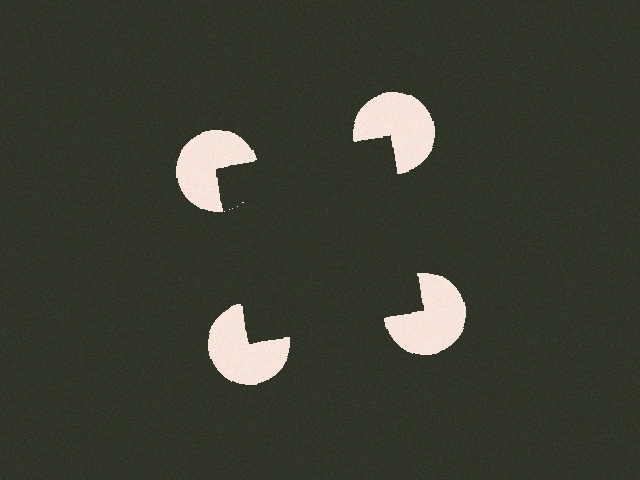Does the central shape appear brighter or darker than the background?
It typically appears slightly darker than the background, even though no actual brightness change is drawn.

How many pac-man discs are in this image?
There are 4 — one at each vertex of the illusory square.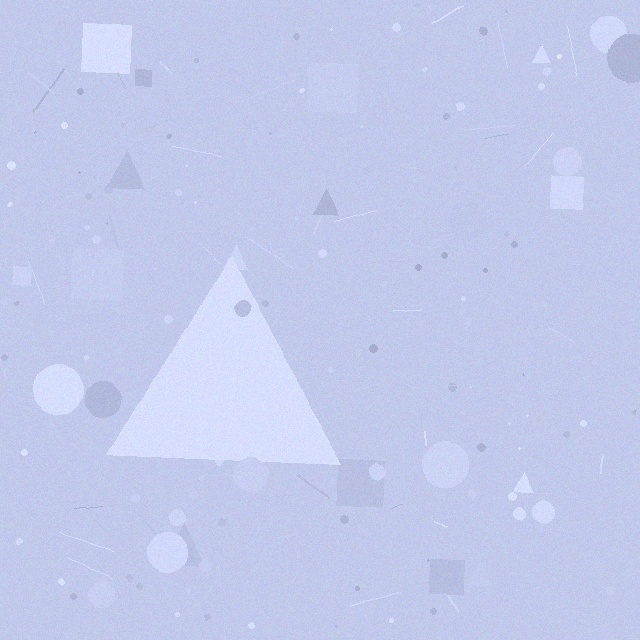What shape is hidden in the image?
A triangle is hidden in the image.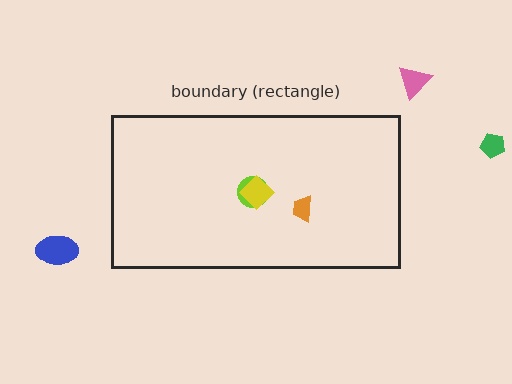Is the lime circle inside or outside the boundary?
Inside.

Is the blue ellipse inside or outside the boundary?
Outside.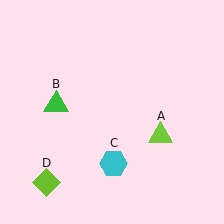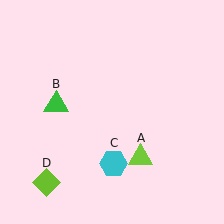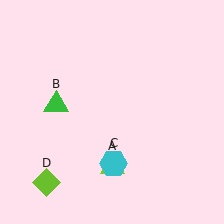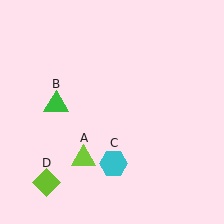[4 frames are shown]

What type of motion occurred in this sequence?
The lime triangle (object A) rotated clockwise around the center of the scene.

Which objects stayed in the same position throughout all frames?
Green triangle (object B) and cyan hexagon (object C) and lime diamond (object D) remained stationary.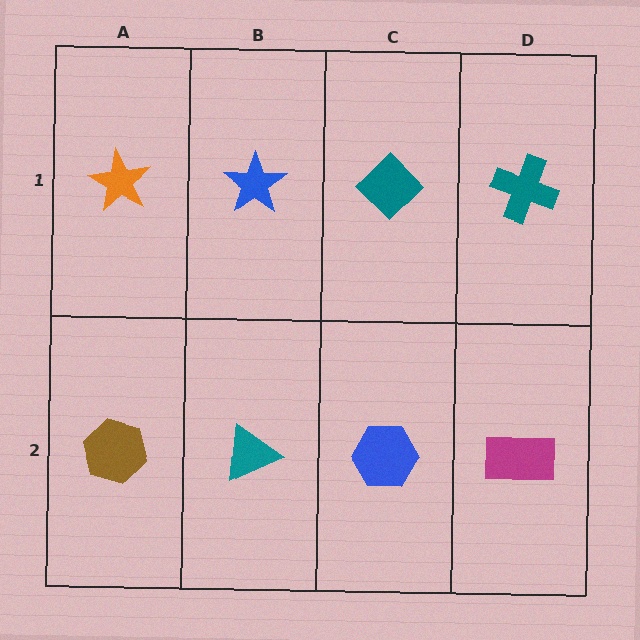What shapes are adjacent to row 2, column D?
A teal cross (row 1, column D), a blue hexagon (row 2, column C).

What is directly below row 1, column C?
A blue hexagon.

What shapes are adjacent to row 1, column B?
A teal triangle (row 2, column B), an orange star (row 1, column A), a teal diamond (row 1, column C).